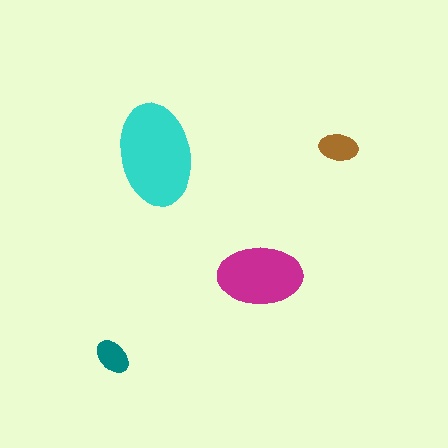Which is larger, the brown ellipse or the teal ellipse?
The brown one.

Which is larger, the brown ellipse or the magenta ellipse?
The magenta one.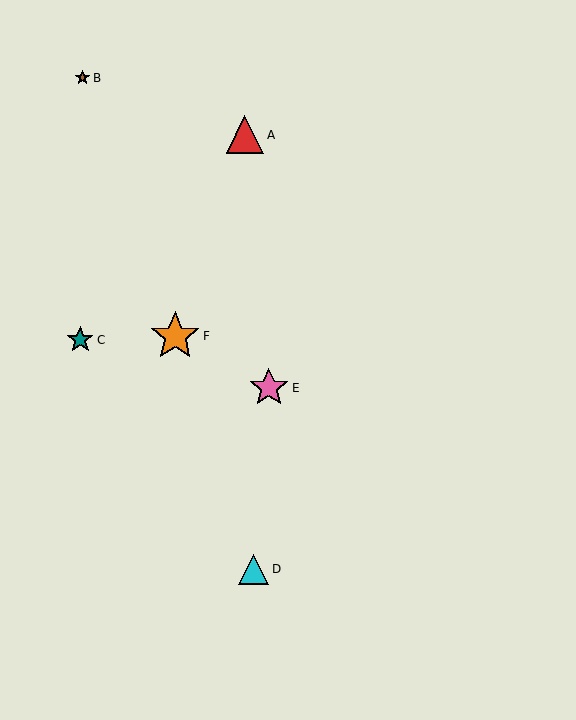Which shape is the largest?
The orange star (labeled F) is the largest.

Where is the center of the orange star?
The center of the orange star is at (175, 336).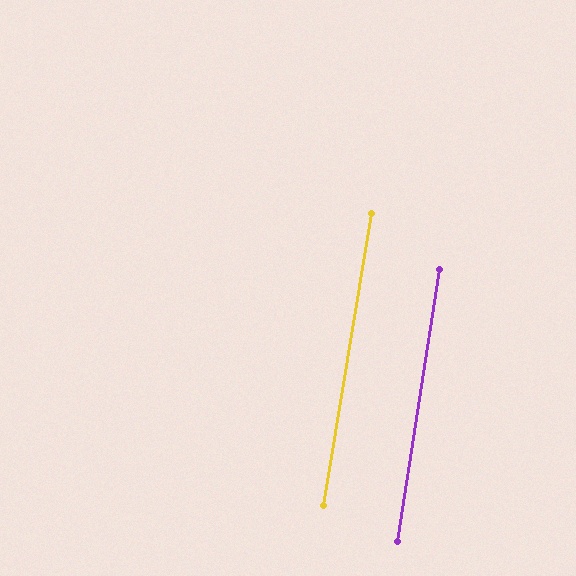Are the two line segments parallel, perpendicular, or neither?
Parallel — their directions differ by only 0.6°.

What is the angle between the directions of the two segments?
Approximately 1 degree.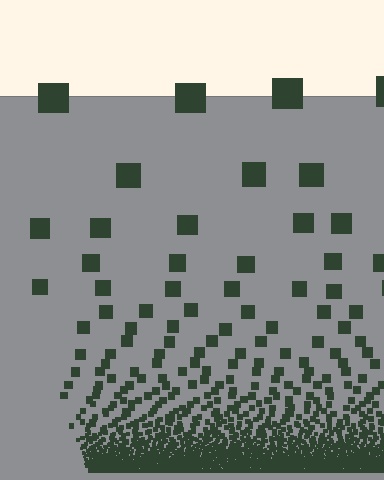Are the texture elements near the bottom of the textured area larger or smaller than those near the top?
Smaller. The gradient is inverted — elements near the bottom are smaller and denser.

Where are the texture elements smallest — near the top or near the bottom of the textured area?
Near the bottom.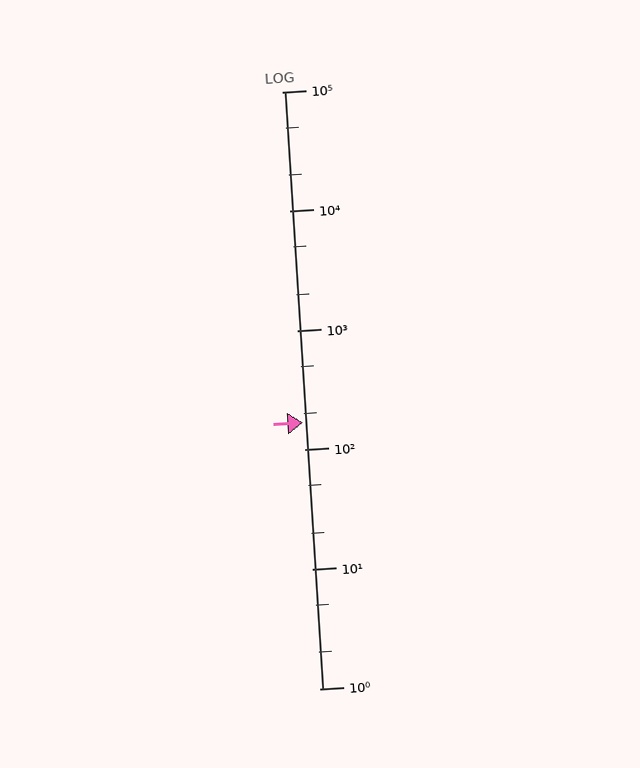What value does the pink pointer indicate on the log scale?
The pointer indicates approximately 170.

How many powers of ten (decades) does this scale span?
The scale spans 5 decades, from 1 to 100000.